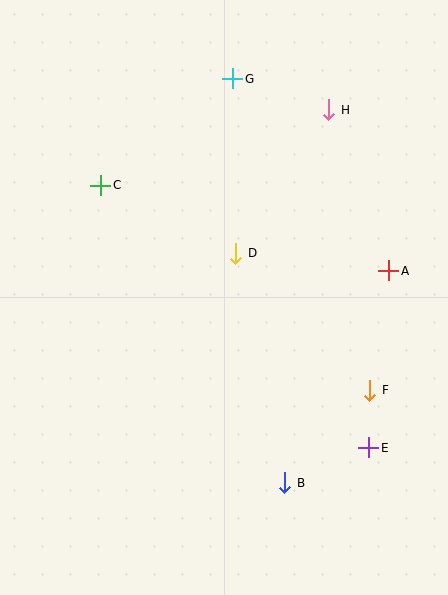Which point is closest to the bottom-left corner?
Point B is closest to the bottom-left corner.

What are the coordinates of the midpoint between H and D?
The midpoint between H and D is at (282, 181).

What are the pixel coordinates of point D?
Point D is at (236, 253).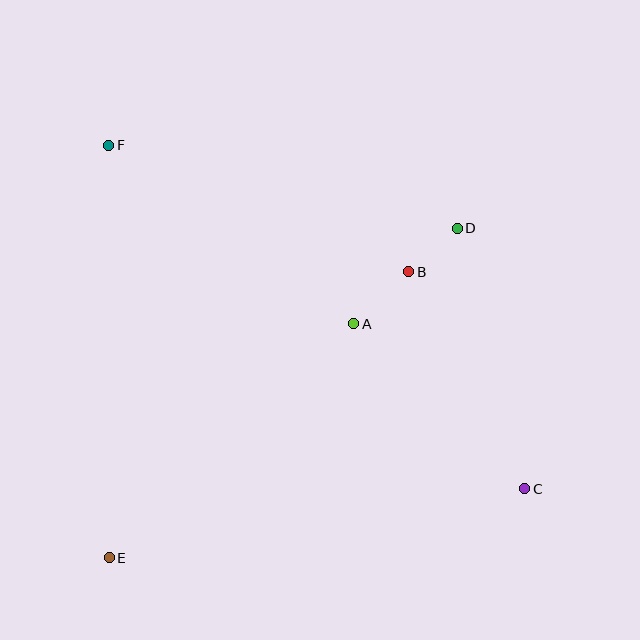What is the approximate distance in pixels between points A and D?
The distance between A and D is approximately 141 pixels.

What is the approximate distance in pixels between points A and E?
The distance between A and E is approximately 338 pixels.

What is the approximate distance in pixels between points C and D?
The distance between C and D is approximately 269 pixels.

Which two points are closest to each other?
Points B and D are closest to each other.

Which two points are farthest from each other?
Points C and F are farthest from each other.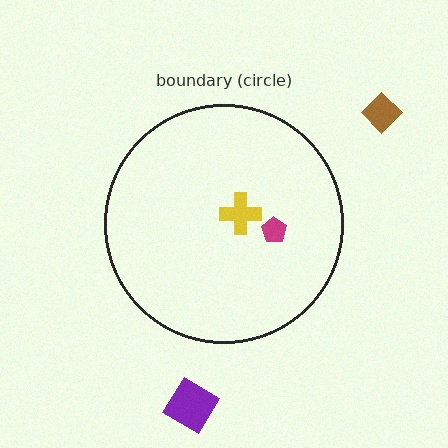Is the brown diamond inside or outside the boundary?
Outside.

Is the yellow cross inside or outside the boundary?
Inside.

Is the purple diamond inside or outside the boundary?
Outside.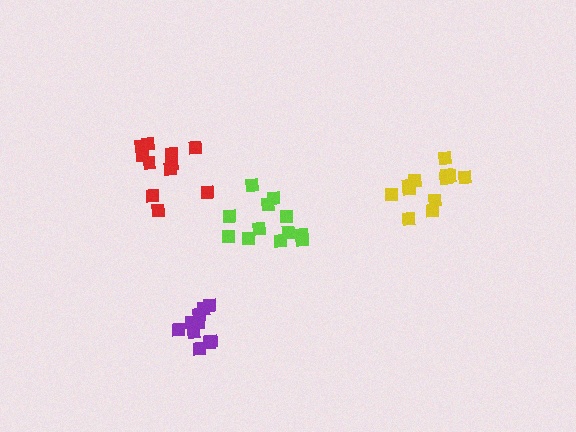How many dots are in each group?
Group 1: 10 dots, Group 2: 12 dots, Group 3: 13 dots, Group 4: 11 dots (46 total).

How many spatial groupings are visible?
There are 4 spatial groupings.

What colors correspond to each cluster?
The clusters are colored: purple, lime, yellow, red.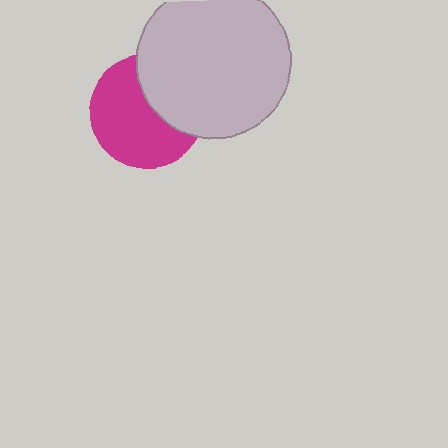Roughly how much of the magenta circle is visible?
About half of it is visible (roughly 64%).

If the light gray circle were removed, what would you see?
You would see the complete magenta circle.